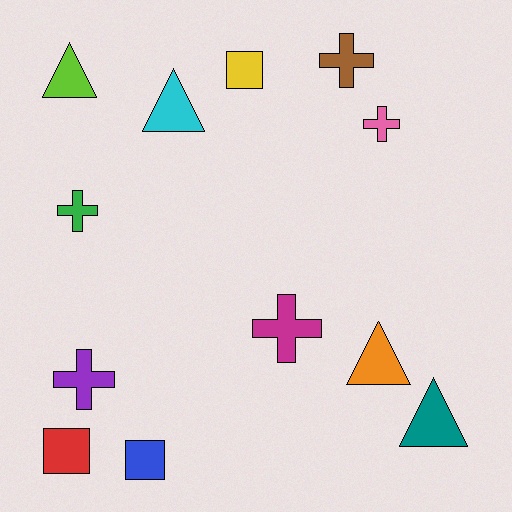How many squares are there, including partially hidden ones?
There are 3 squares.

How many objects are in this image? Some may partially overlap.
There are 12 objects.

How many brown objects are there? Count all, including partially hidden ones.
There is 1 brown object.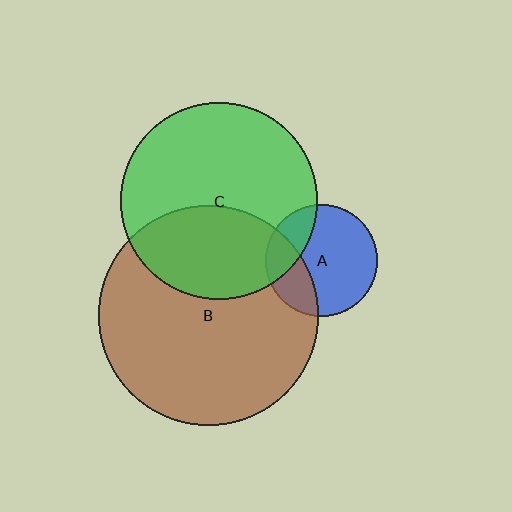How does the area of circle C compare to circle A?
Approximately 3.1 times.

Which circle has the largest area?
Circle B (brown).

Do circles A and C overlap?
Yes.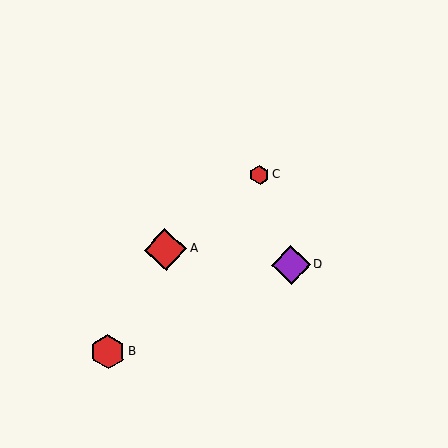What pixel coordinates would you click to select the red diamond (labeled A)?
Click at (165, 249) to select the red diamond A.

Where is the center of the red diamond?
The center of the red diamond is at (165, 249).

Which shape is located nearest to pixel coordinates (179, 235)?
The red diamond (labeled A) at (165, 249) is nearest to that location.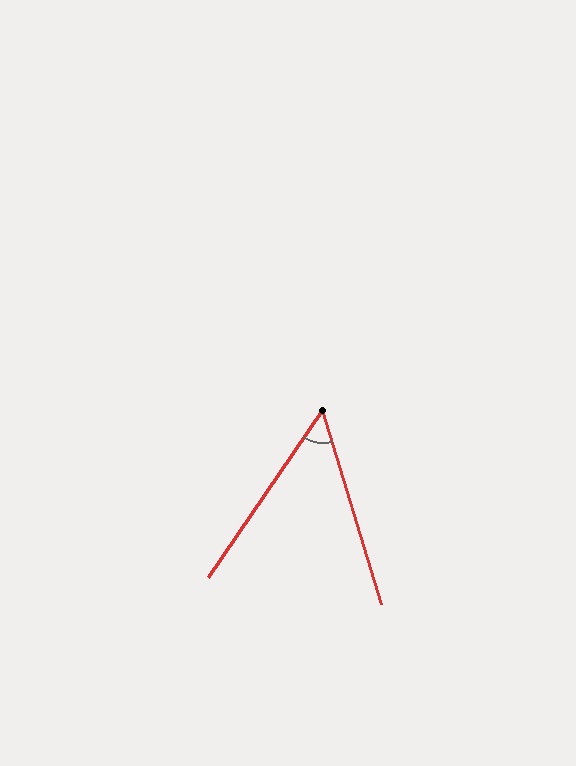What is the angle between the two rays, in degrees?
Approximately 51 degrees.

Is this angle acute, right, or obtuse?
It is acute.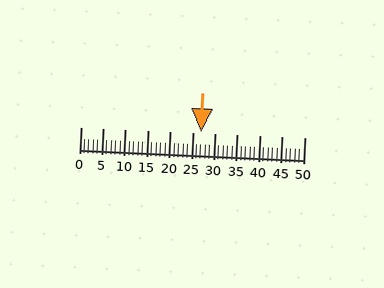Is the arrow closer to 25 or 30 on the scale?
The arrow is closer to 25.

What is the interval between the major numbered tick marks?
The major tick marks are spaced 5 units apart.